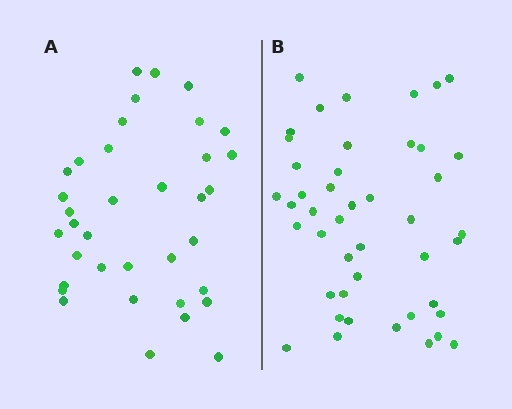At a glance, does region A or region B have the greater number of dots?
Region B (the right region) has more dots.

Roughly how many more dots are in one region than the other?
Region B has roughly 8 or so more dots than region A.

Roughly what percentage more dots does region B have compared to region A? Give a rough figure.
About 25% more.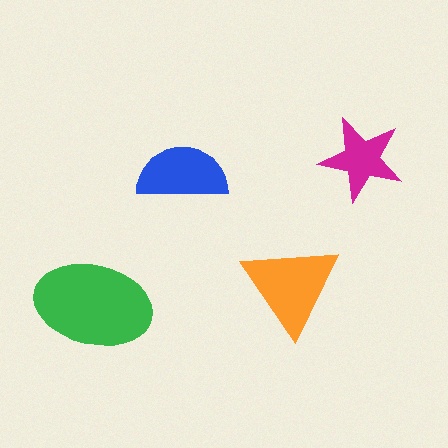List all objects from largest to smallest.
The green ellipse, the orange triangle, the blue semicircle, the magenta star.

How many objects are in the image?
There are 4 objects in the image.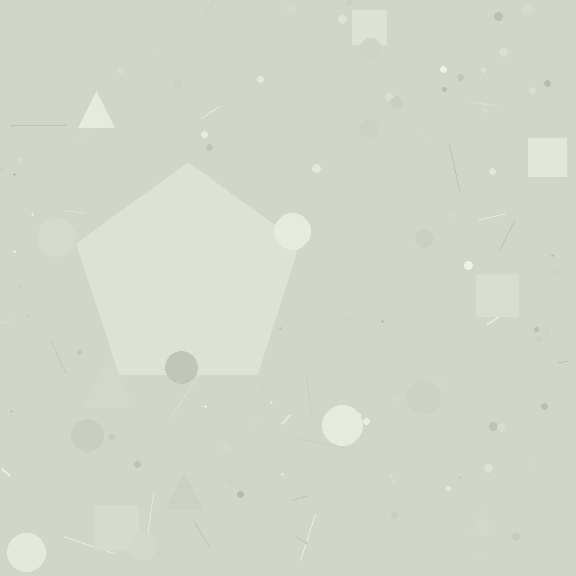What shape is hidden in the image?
A pentagon is hidden in the image.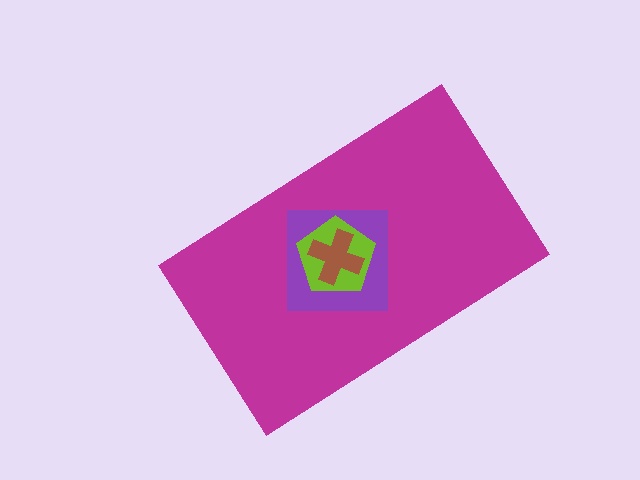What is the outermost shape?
The magenta rectangle.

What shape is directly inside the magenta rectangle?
The purple square.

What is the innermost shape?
The brown cross.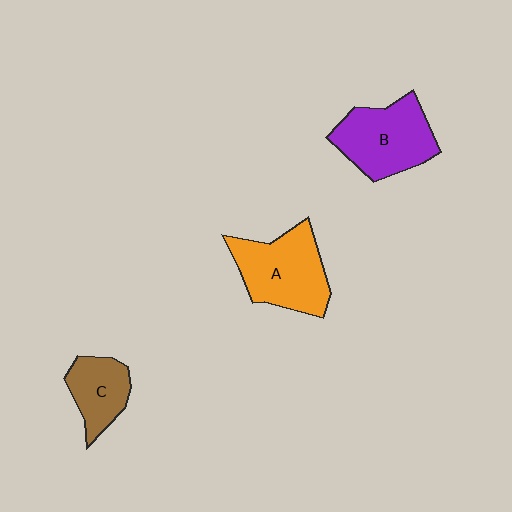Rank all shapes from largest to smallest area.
From largest to smallest: A (orange), B (purple), C (brown).